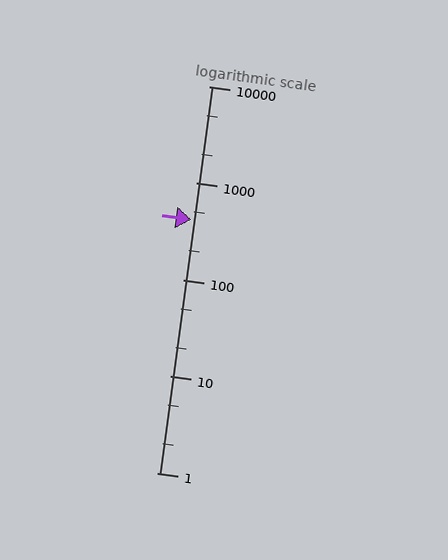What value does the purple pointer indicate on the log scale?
The pointer indicates approximately 420.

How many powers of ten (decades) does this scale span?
The scale spans 4 decades, from 1 to 10000.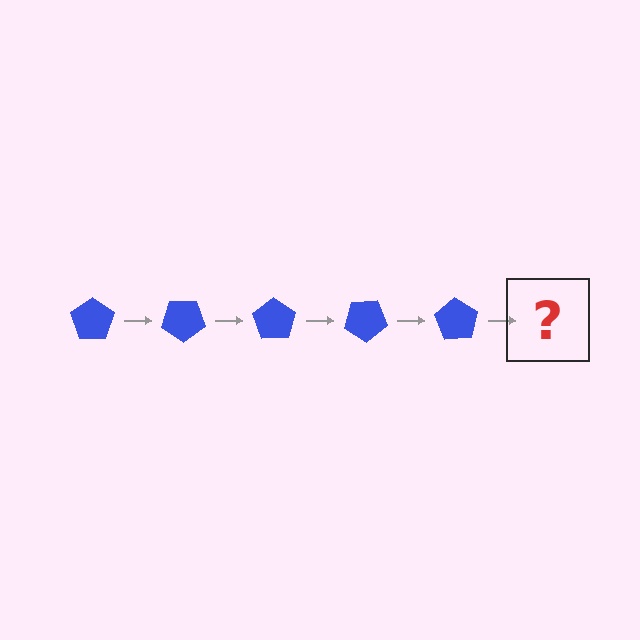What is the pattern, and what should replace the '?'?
The pattern is that the pentagon rotates 35 degrees each step. The '?' should be a blue pentagon rotated 175 degrees.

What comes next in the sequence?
The next element should be a blue pentagon rotated 175 degrees.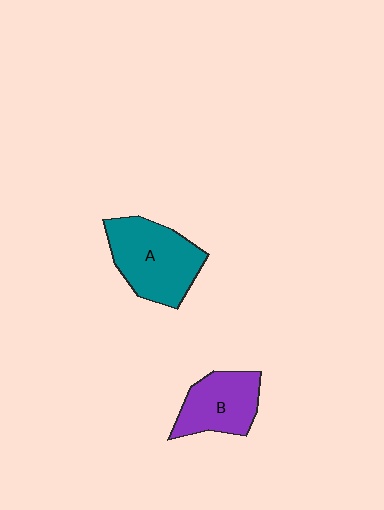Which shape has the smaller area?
Shape B (purple).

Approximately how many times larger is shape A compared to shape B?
Approximately 1.4 times.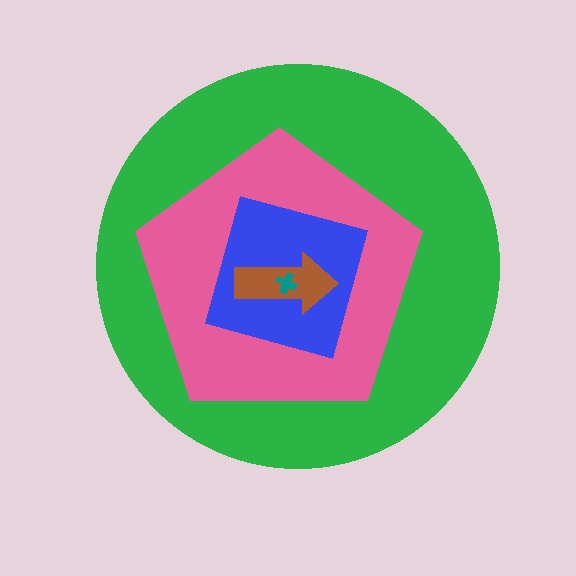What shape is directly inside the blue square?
The brown arrow.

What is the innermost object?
The teal cross.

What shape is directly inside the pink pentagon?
The blue square.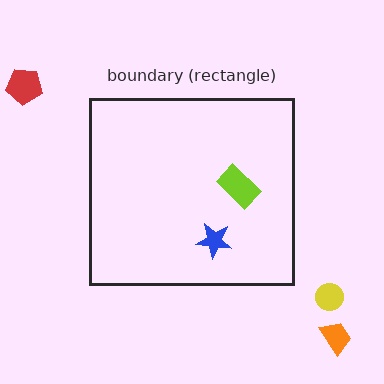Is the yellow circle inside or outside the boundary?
Outside.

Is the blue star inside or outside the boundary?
Inside.